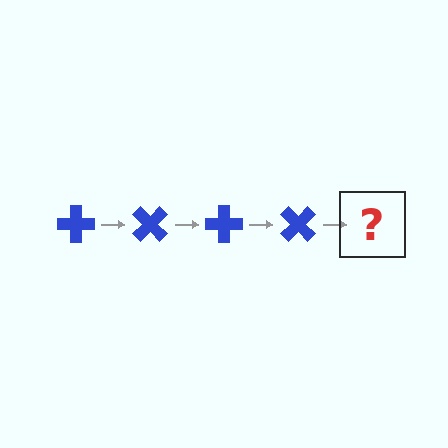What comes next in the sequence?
The next element should be a blue cross rotated 180 degrees.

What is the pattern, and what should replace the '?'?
The pattern is that the cross rotates 45 degrees each step. The '?' should be a blue cross rotated 180 degrees.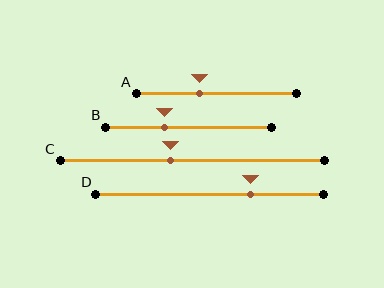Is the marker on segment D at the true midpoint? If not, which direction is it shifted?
No, the marker on segment D is shifted to the right by about 18% of the segment length.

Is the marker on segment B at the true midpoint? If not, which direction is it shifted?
No, the marker on segment B is shifted to the left by about 14% of the segment length.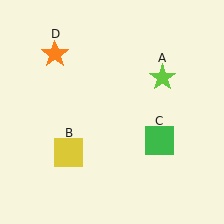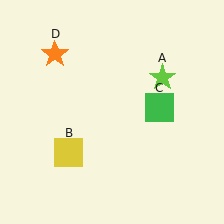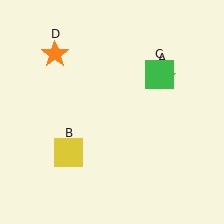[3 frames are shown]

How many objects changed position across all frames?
1 object changed position: green square (object C).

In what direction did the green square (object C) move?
The green square (object C) moved up.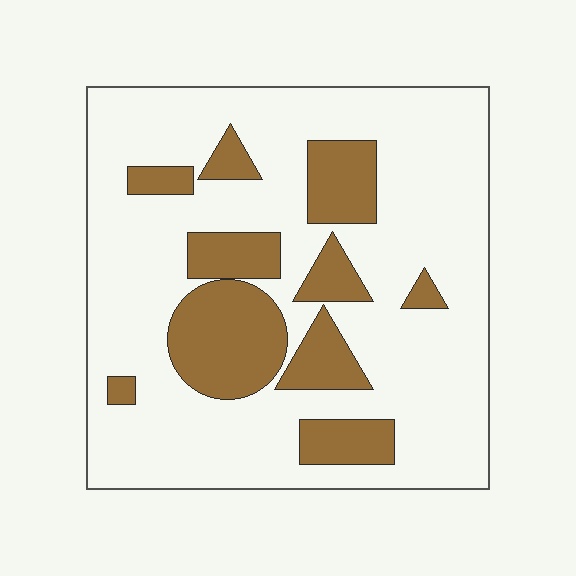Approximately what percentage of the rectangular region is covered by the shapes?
Approximately 25%.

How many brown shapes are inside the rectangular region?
10.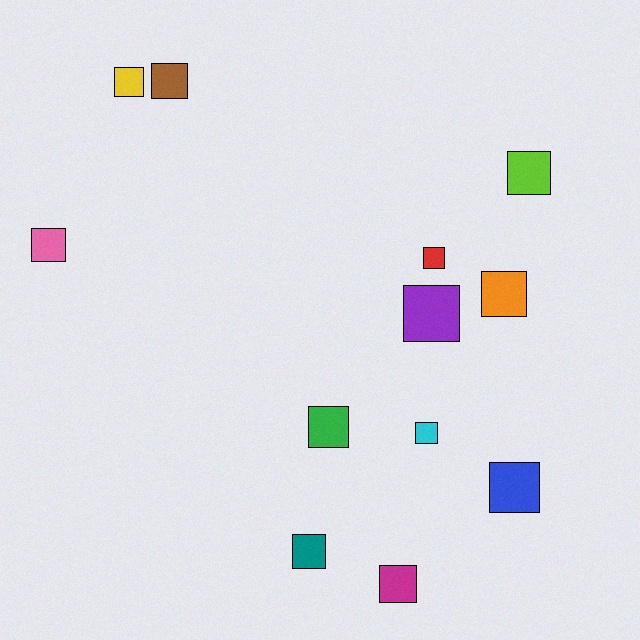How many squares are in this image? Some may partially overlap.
There are 12 squares.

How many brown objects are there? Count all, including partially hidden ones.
There is 1 brown object.